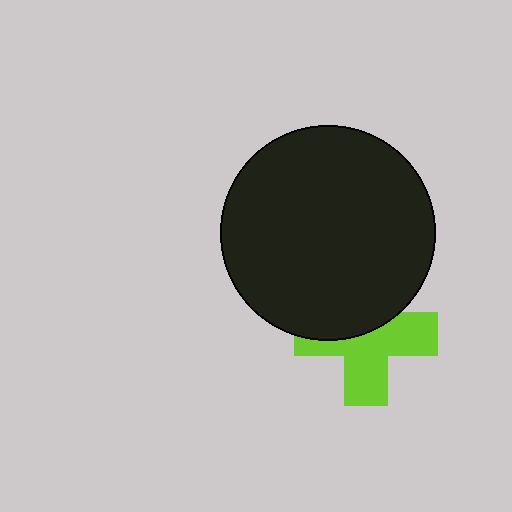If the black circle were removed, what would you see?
You would see the complete lime cross.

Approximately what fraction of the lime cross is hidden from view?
Roughly 43% of the lime cross is hidden behind the black circle.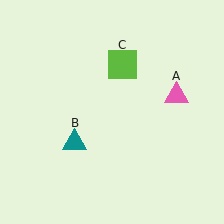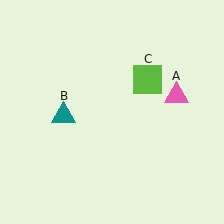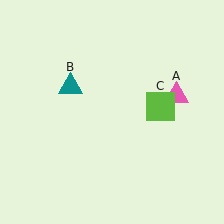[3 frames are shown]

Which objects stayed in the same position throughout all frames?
Pink triangle (object A) remained stationary.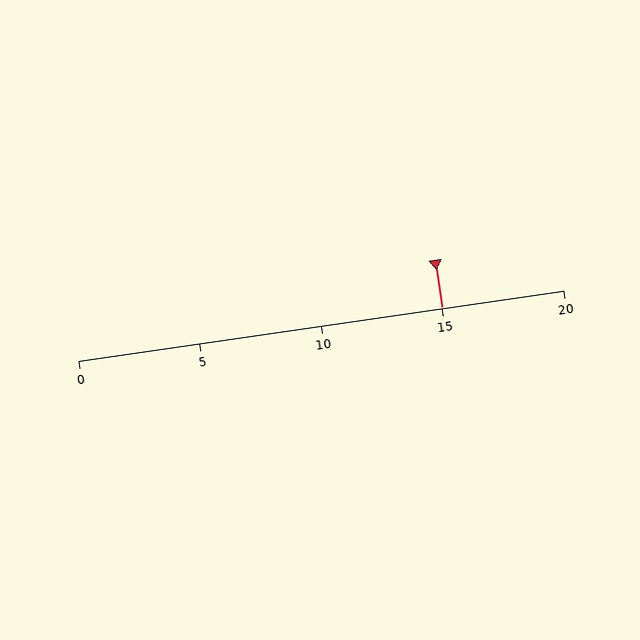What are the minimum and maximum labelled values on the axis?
The axis runs from 0 to 20.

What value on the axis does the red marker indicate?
The marker indicates approximately 15.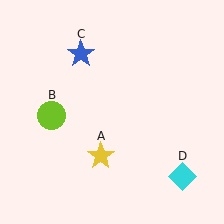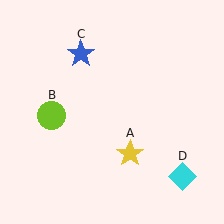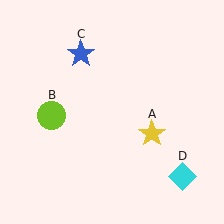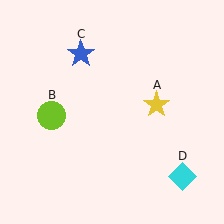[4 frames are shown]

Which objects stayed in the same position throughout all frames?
Lime circle (object B) and blue star (object C) and cyan diamond (object D) remained stationary.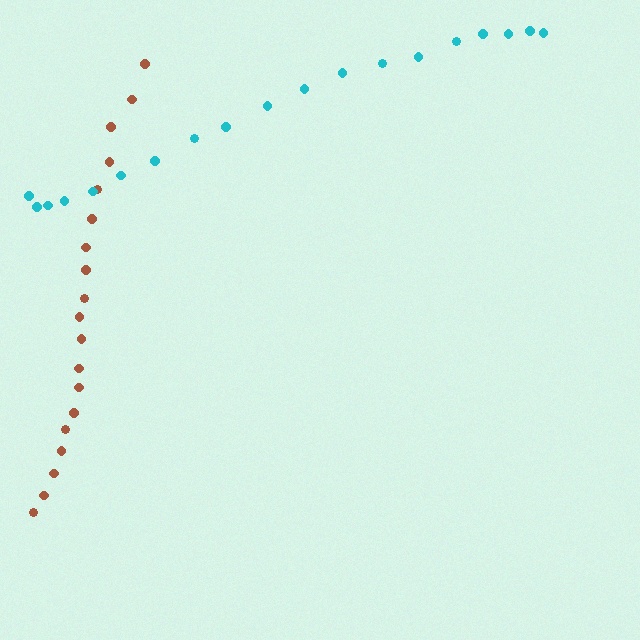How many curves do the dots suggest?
There are 2 distinct paths.